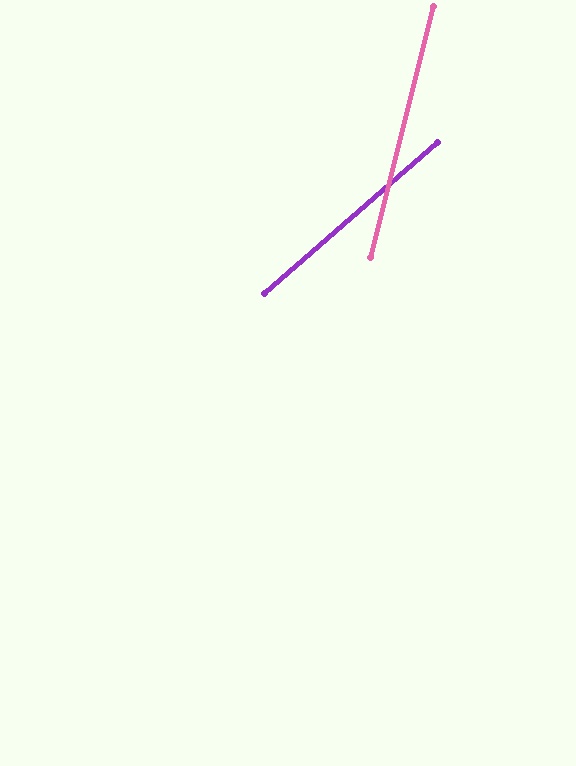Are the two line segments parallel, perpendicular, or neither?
Neither parallel nor perpendicular — they differ by about 35°.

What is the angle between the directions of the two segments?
Approximately 35 degrees.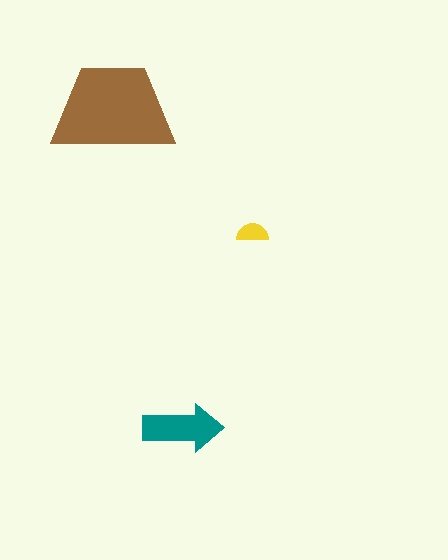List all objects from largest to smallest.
The brown trapezoid, the teal arrow, the yellow semicircle.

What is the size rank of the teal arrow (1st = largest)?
2nd.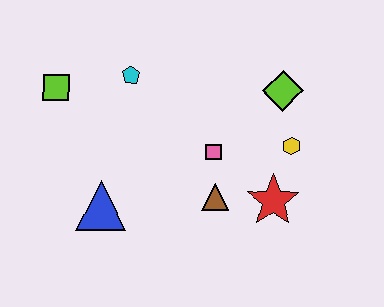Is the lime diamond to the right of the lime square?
Yes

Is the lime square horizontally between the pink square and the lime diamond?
No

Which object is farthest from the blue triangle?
The lime diamond is farthest from the blue triangle.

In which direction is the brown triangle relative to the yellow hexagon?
The brown triangle is to the left of the yellow hexagon.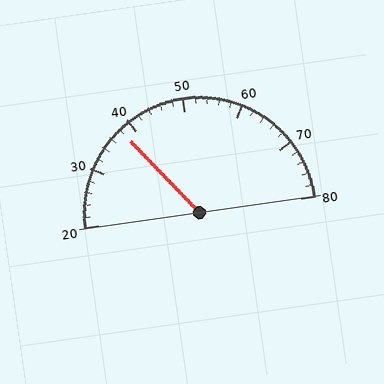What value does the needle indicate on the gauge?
The needle indicates approximately 38.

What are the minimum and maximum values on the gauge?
The gauge ranges from 20 to 80.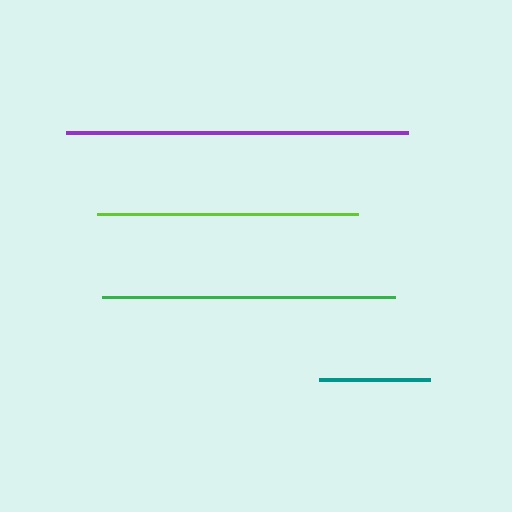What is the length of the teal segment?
The teal segment is approximately 110 pixels long.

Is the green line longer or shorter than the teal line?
The green line is longer than the teal line.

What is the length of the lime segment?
The lime segment is approximately 261 pixels long.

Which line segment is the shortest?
The teal line is the shortest at approximately 110 pixels.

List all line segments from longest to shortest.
From longest to shortest: purple, green, lime, teal.